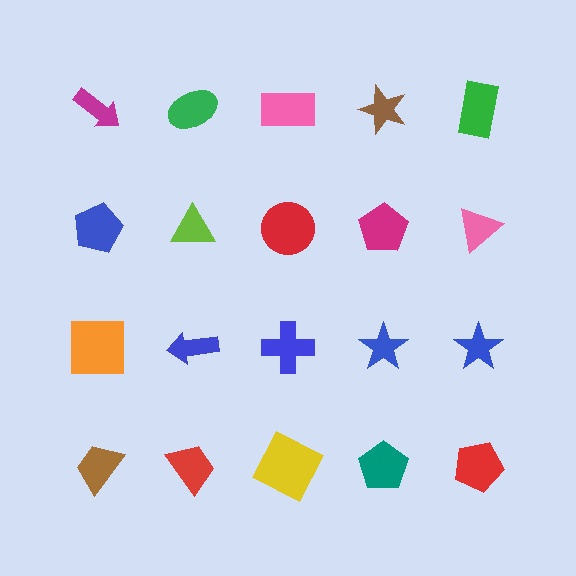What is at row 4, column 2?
A red trapezoid.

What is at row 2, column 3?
A red circle.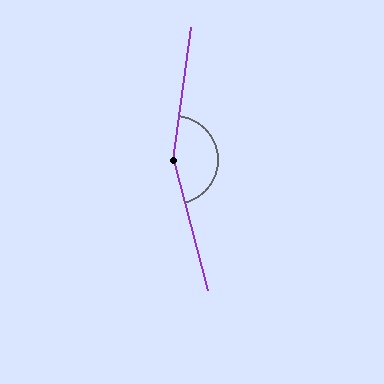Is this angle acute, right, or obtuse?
It is obtuse.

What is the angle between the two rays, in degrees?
Approximately 158 degrees.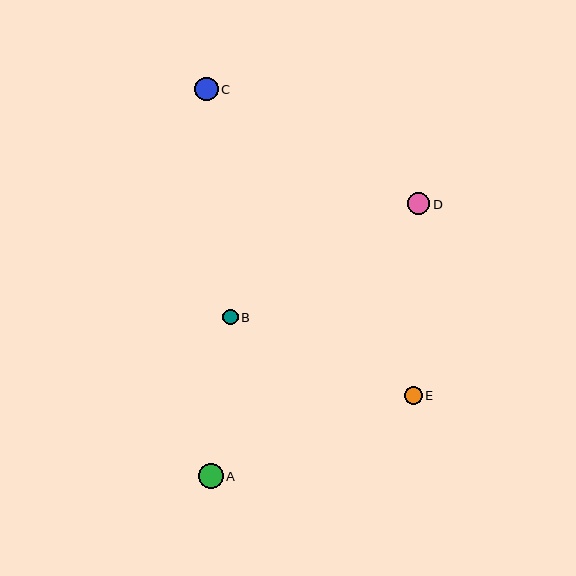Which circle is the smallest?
Circle B is the smallest with a size of approximately 15 pixels.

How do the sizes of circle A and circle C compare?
Circle A and circle C are approximately the same size.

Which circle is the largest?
Circle A is the largest with a size of approximately 25 pixels.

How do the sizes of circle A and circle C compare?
Circle A and circle C are approximately the same size.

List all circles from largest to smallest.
From largest to smallest: A, C, D, E, B.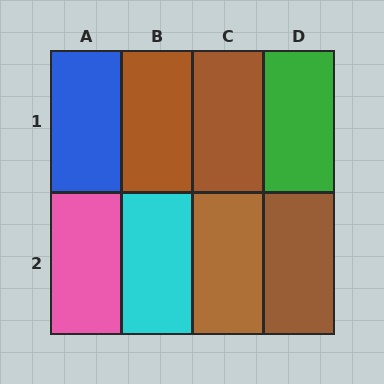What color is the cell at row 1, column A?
Blue.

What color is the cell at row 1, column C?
Brown.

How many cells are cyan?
1 cell is cyan.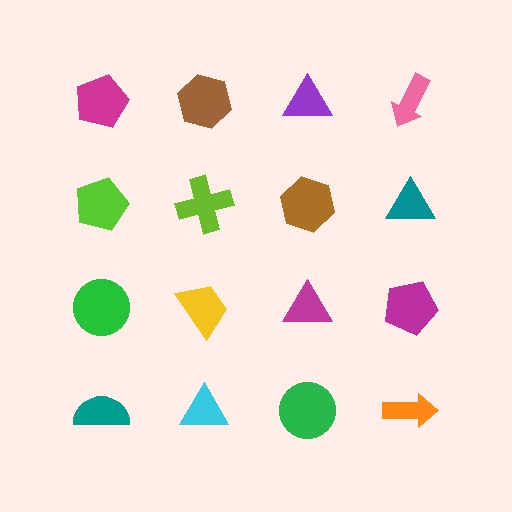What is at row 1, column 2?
A brown hexagon.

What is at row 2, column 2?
A lime cross.